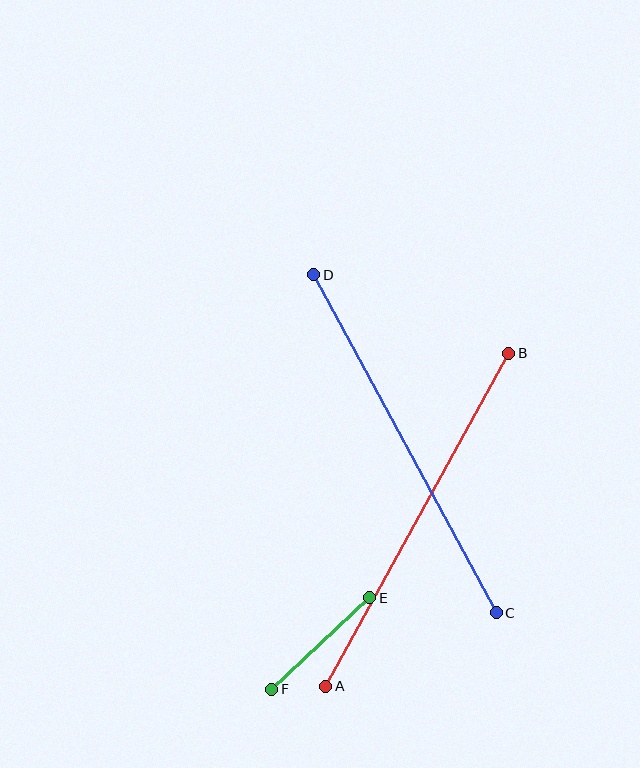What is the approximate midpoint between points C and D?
The midpoint is at approximately (405, 444) pixels.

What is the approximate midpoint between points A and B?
The midpoint is at approximately (417, 520) pixels.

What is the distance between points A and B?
The distance is approximately 380 pixels.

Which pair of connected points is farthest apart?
Points C and D are farthest apart.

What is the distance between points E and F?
The distance is approximately 134 pixels.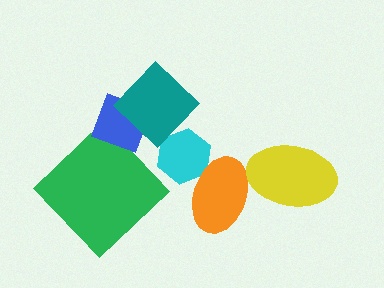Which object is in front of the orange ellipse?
The yellow ellipse is in front of the orange ellipse.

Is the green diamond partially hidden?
Yes, it is partially covered by another shape.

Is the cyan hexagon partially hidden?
Yes, it is partially covered by another shape.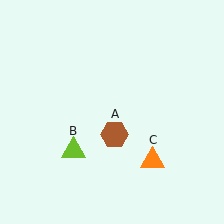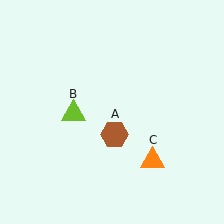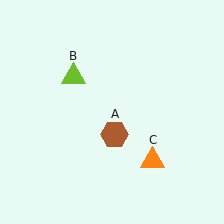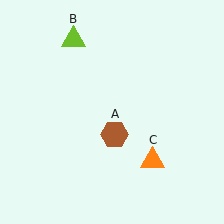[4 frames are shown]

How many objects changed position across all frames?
1 object changed position: lime triangle (object B).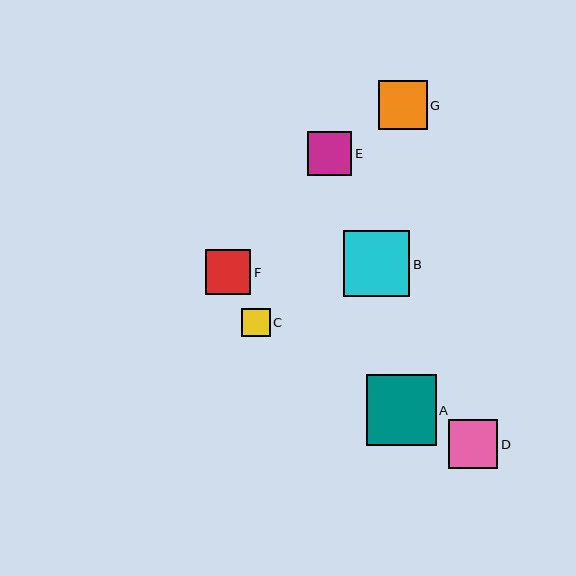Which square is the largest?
Square A is the largest with a size of approximately 70 pixels.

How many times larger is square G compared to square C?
Square G is approximately 1.7 times the size of square C.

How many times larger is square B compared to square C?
Square B is approximately 2.3 times the size of square C.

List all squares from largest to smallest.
From largest to smallest: A, B, D, G, F, E, C.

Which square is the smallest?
Square C is the smallest with a size of approximately 28 pixels.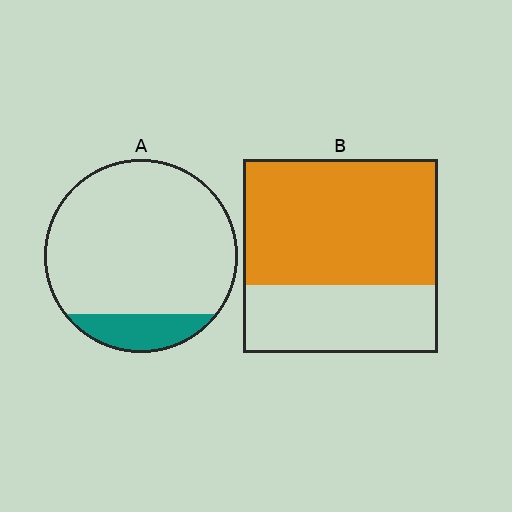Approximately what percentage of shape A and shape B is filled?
A is approximately 15% and B is approximately 65%.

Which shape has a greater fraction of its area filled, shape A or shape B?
Shape B.